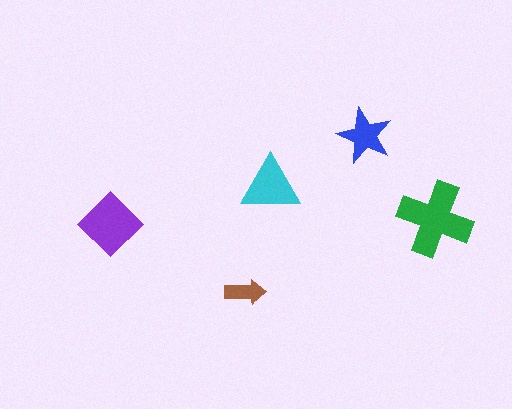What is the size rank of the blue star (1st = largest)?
4th.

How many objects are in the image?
There are 5 objects in the image.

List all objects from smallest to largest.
The brown arrow, the blue star, the cyan triangle, the purple diamond, the green cross.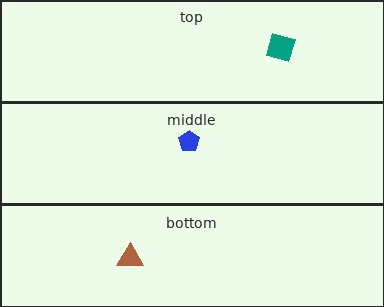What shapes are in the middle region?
The blue pentagon.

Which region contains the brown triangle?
The bottom region.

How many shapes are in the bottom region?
1.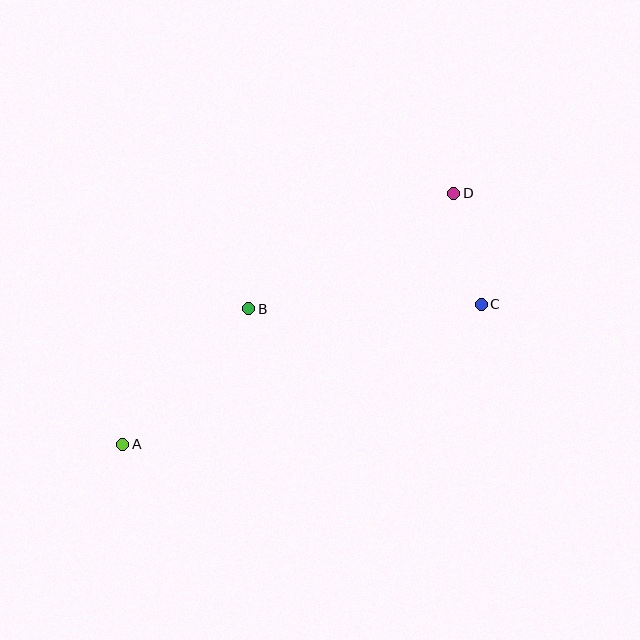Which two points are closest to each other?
Points C and D are closest to each other.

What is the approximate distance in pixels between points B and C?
The distance between B and C is approximately 233 pixels.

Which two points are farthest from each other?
Points A and D are farthest from each other.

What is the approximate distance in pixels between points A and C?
The distance between A and C is approximately 385 pixels.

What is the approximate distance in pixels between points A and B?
The distance between A and B is approximately 185 pixels.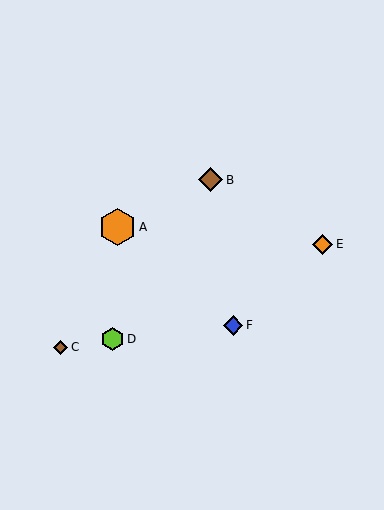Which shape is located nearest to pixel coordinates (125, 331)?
The lime hexagon (labeled D) at (112, 339) is nearest to that location.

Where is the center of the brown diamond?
The center of the brown diamond is at (61, 347).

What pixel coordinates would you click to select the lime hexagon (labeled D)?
Click at (112, 339) to select the lime hexagon D.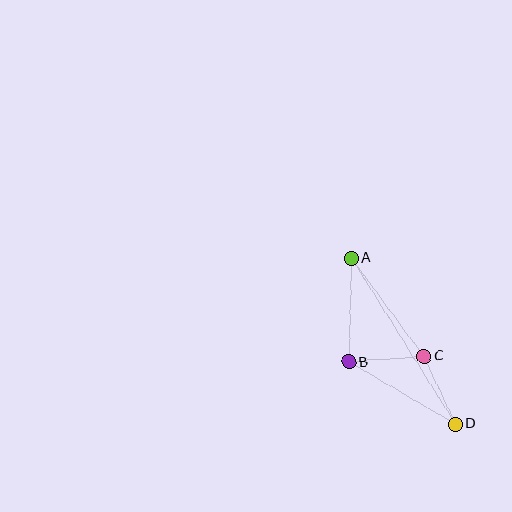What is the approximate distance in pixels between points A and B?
The distance between A and B is approximately 104 pixels.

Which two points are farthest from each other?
Points A and D are farthest from each other.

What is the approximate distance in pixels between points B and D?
The distance between B and D is approximately 124 pixels.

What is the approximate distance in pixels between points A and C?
The distance between A and C is approximately 122 pixels.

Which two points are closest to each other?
Points C and D are closest to each other.